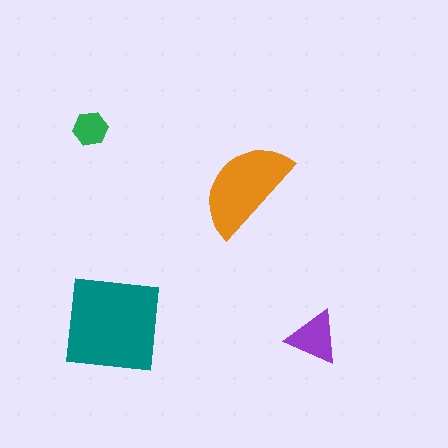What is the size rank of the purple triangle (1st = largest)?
3rd.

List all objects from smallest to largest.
The green hexagon, the purple triangle, the orange semicircle, the teal square.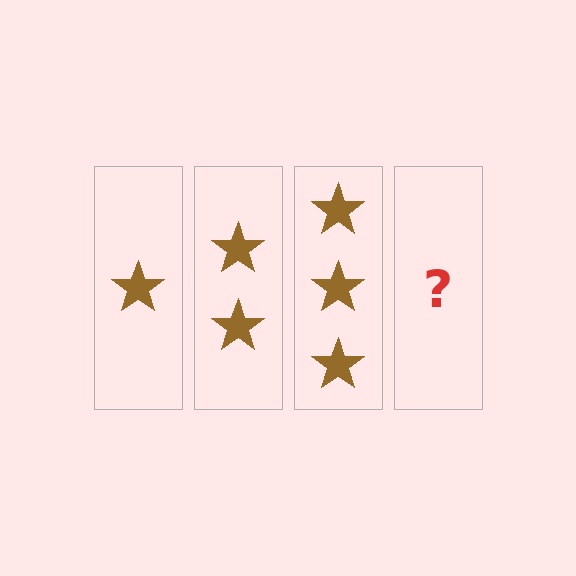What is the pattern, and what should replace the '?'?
The pattern is that each step adds one more star. The '?' should be 4 stars.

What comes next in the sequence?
The next element should be 4 stars.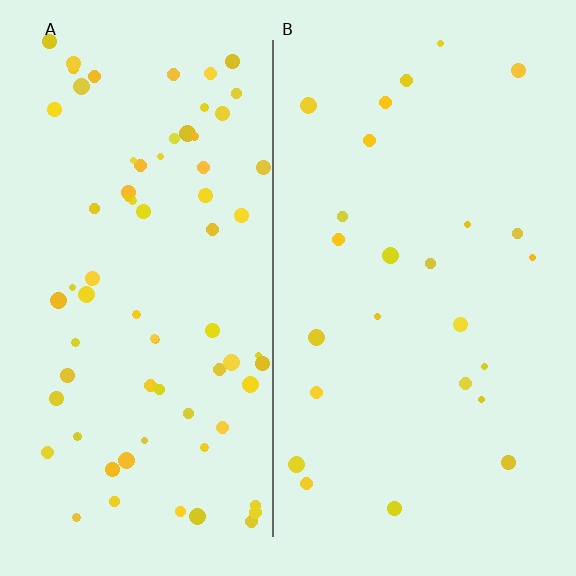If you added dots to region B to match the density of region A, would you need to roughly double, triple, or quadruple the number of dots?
Approximately triple.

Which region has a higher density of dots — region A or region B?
A (the left).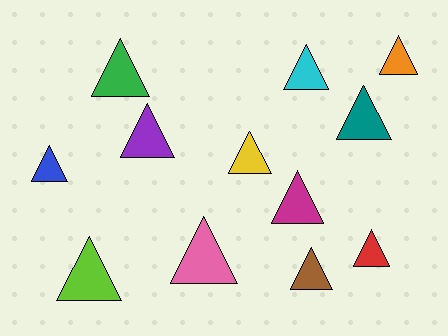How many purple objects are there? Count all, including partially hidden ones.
There is 1 purple object.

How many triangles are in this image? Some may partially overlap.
There are 12 triangles.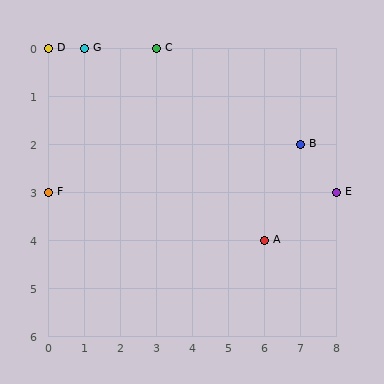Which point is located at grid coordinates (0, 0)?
Point D is at (0, 0).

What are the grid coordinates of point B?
Point B is at grid coordinates (7, 2).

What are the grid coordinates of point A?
Point A is at grid coordinates (6, 4).